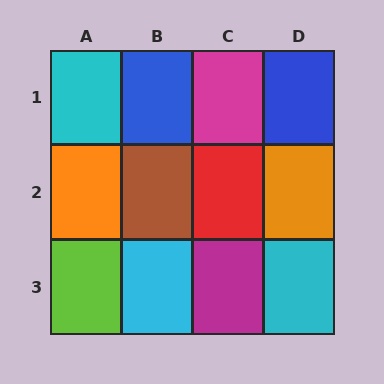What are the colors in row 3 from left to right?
Lime, cyan, magenta, cyan.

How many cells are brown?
1 cell is brown.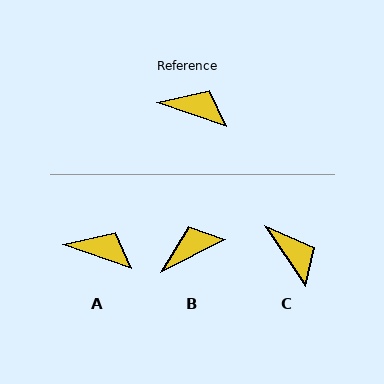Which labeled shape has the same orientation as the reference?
A.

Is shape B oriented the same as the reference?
No, it is off by about 45 degrees.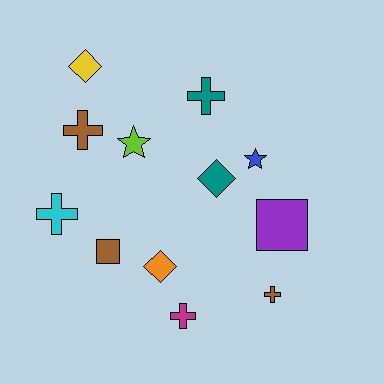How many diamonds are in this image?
There are 3 diamonds.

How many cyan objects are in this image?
There is 1 cyan object.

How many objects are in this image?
There are 12 objects.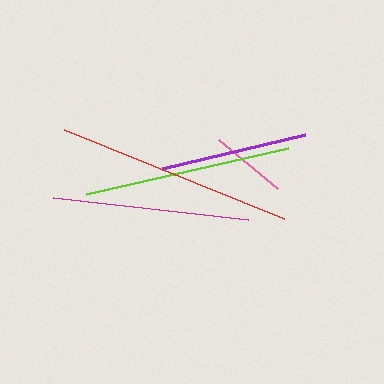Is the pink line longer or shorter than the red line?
The red line is longer than the pink line.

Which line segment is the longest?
The red line is the longest at approximately 237 pixels.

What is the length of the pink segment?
The pink segment is approximately 77 pixels long.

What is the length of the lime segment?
The lime segment is approximately 207 pixels long.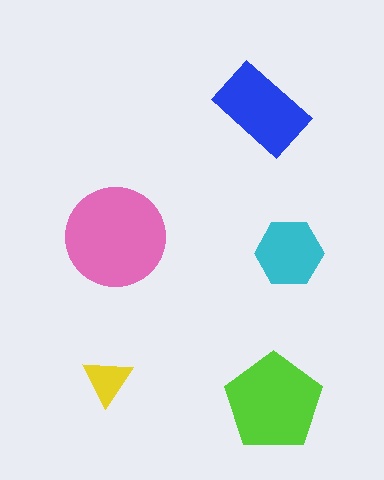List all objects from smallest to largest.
The yellow triangle, the cyan hexagon, the blue rectangle, the lime pentagon, the pink circle.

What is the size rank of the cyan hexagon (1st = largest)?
4th.